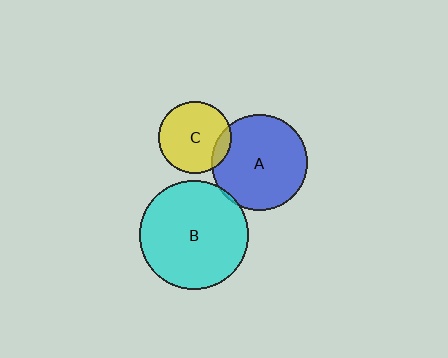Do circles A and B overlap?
Yes.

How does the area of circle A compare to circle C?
Approximately 1.7 times.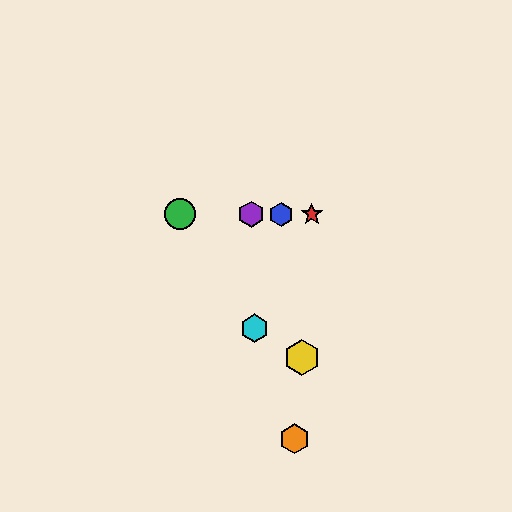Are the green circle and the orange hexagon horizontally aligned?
No, the green circle is at y≈214 and the orange hexagon is at y≈439.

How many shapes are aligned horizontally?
4 shapes (the red star, the blue hexagon, the green circle, the purple hexagon) are aligned horizontally.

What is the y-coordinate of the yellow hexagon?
The yellow hexagon is at y≈358.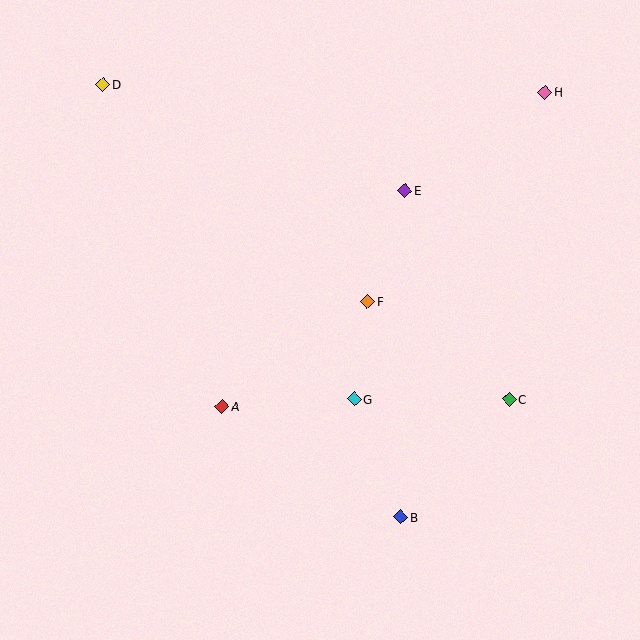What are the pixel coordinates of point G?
Point G is at (354, 399).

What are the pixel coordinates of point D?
Point D is at (103, 84).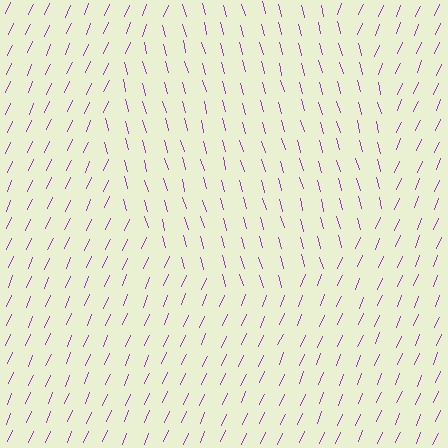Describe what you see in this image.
The image is filled with small purple line segments. A circle region in the image has lines oriented differently from the surrounding lines, creating a visible texture boundary.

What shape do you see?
I see a circle.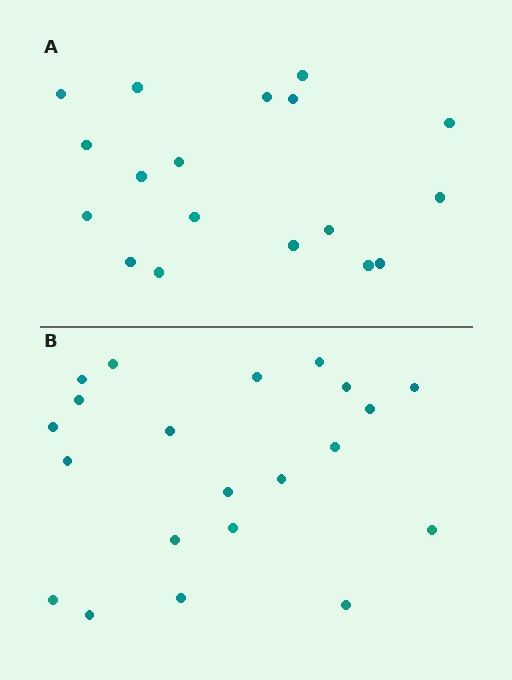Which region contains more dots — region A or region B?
Region B (the bottom region) has more dots.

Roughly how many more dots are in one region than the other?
Region B has just a few more — roughly 2 or 3 more dots than region A.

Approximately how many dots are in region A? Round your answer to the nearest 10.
About 20 dots. (The exact count is 18, which rounds to 20.)